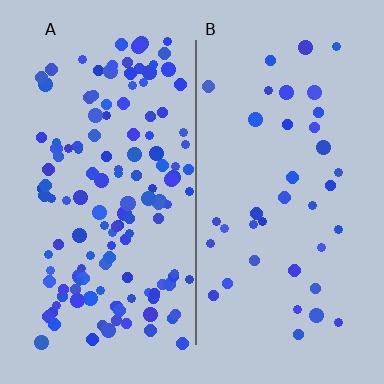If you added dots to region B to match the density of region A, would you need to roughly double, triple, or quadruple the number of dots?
Approximately quadruple.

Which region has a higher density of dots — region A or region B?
A (the left).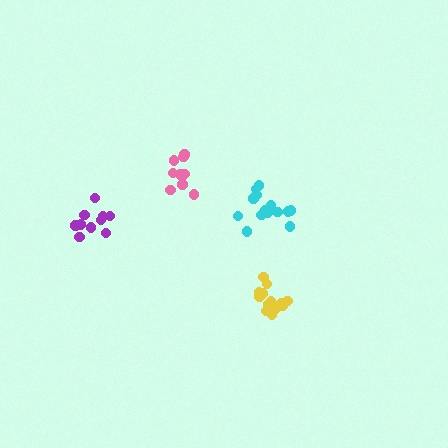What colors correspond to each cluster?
The clusters are colored: cyan, pink, purple, yellow.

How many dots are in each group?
Group 1: 14 dots, Group 2: 10 dots, Group 3: 10 dots, Group 4: 15 dots (49 total).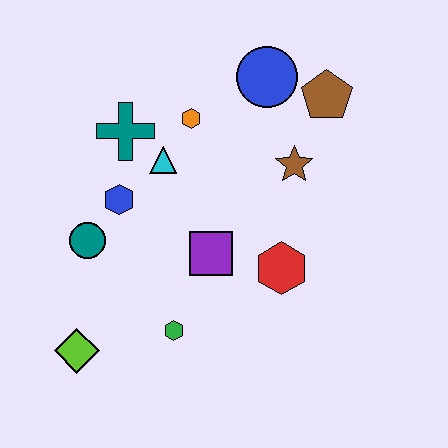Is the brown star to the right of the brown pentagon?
No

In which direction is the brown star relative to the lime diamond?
The brown star is to the right of the lime diamond.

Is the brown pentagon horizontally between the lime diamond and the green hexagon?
No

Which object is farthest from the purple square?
The brown pentagon is farthest from the purple square.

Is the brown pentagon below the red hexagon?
No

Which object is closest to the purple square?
The red hexagon is closest to the purple square.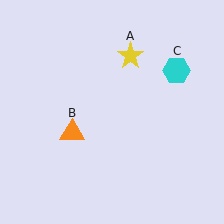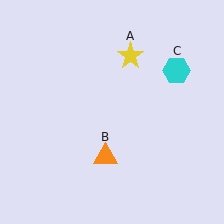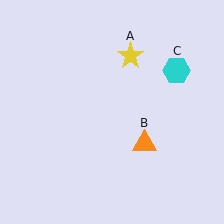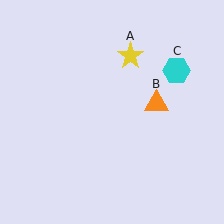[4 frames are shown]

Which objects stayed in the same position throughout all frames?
Yellow star (object A) and cyan hexagon (object C) remained stationary.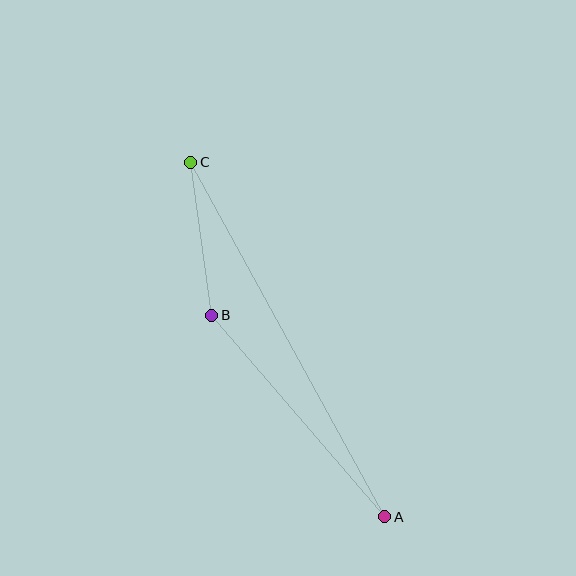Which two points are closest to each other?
Points B and C are closest to each other.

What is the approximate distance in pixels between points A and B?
The distance between A and B is approximately 266 pixels.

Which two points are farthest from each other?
Points A and C are farthest from each other.